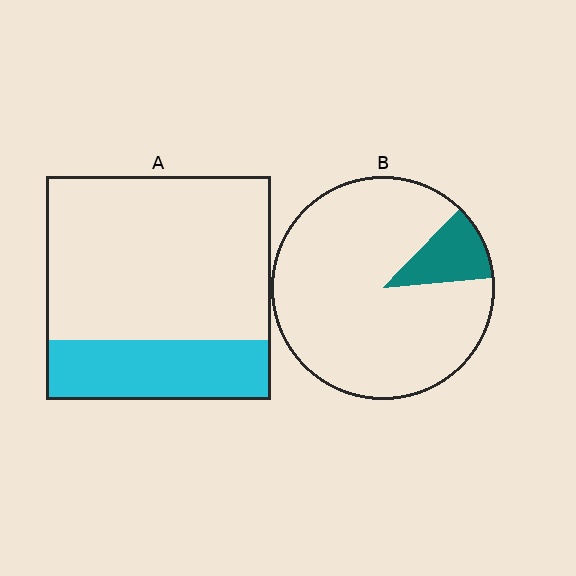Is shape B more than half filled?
No.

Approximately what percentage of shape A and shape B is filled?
A is approximately 25% and B is approximately 10%.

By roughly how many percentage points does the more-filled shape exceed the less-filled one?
By roughly 15 percentage points (A over B).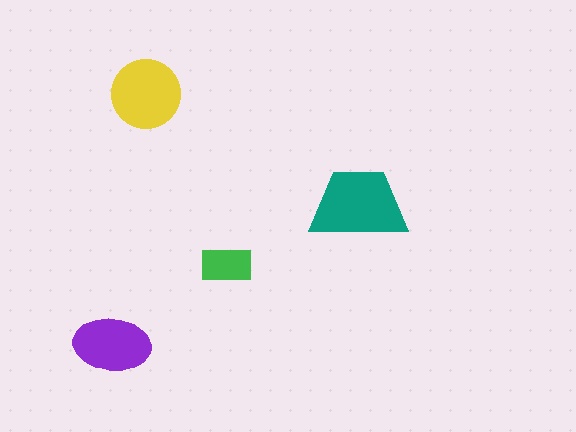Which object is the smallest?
The green rectangle.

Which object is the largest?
The teal trapezoid.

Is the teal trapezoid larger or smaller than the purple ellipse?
Larger.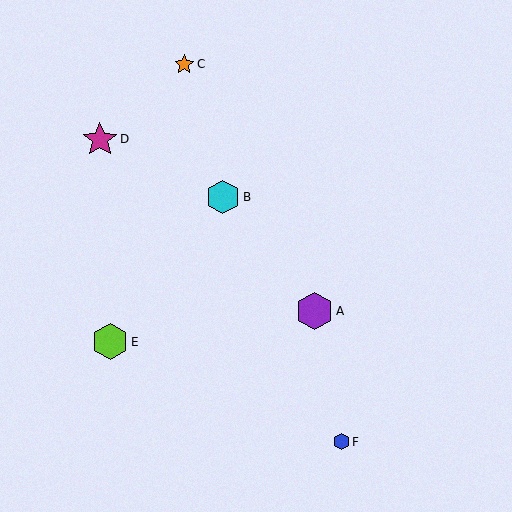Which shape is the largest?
The purple hexagon (labeled A) is the largest.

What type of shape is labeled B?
Shape B is a cyan hexagon.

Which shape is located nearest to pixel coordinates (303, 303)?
The purple hexagon (labeled A) at (315, 311) is nearest to that location.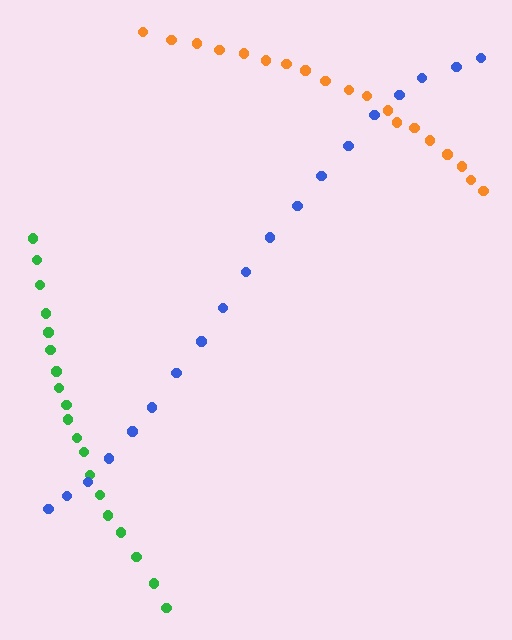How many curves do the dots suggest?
There are 3 distinct paths.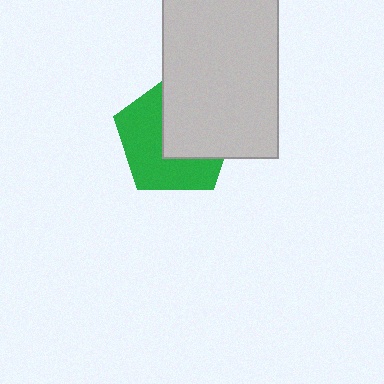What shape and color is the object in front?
The object in front is a light gray rectangle.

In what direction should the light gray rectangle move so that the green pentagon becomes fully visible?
The light gray rectangle should move toward the upper-right. That is the shortest direction to clear the overlap and leave the green pentagon fully visible.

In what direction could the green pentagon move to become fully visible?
The green pentagon could move toward the lower-left. That would shift it out from behind the light gray rectangle entirely.